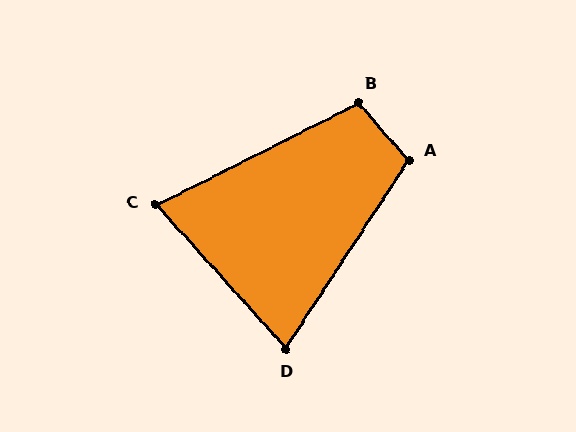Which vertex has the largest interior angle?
A, at approximately 106 degrees.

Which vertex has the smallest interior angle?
C, at approximately 74 degrees.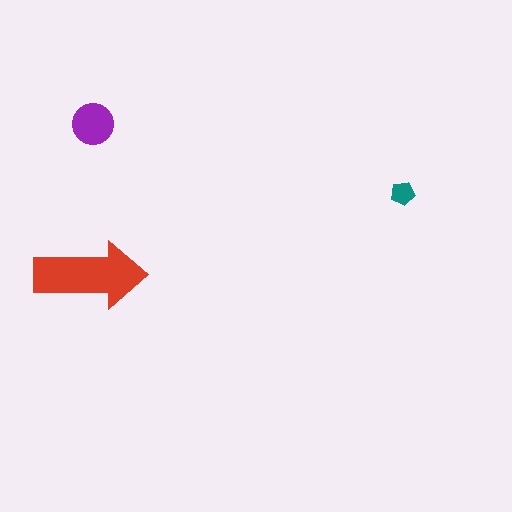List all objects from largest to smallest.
The red arrow, the purple circle, the teal pentagon.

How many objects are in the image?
There are 3 objects in the image.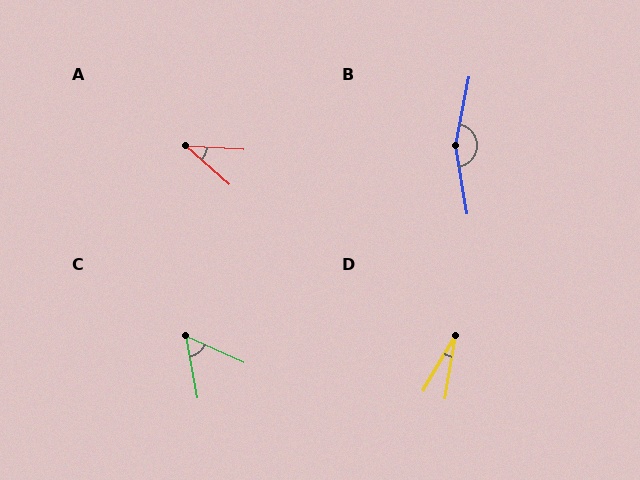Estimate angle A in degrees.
Approximately 39 degrees.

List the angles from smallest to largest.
D (20°), A (39°), C (55°), B (159°).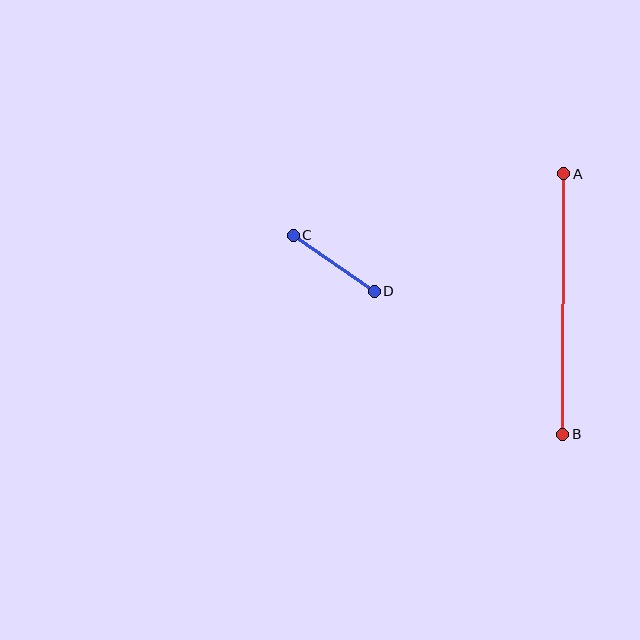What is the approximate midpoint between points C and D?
The midpoint is at approximately (334, 263) pixels.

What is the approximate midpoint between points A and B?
The midpoint is at approximately (563, 304) pixels.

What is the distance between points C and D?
The distance is approximately 98 pixels.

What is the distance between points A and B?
The distance is approximately 261 pixels.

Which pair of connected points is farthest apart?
Points A and B are farthest apart.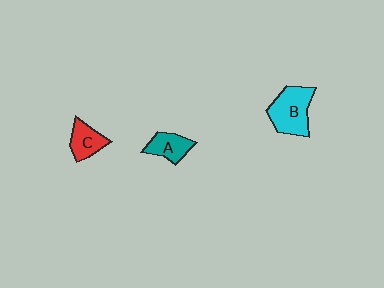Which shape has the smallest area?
Shape A (teal).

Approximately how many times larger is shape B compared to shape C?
Approximately 1.7 times.